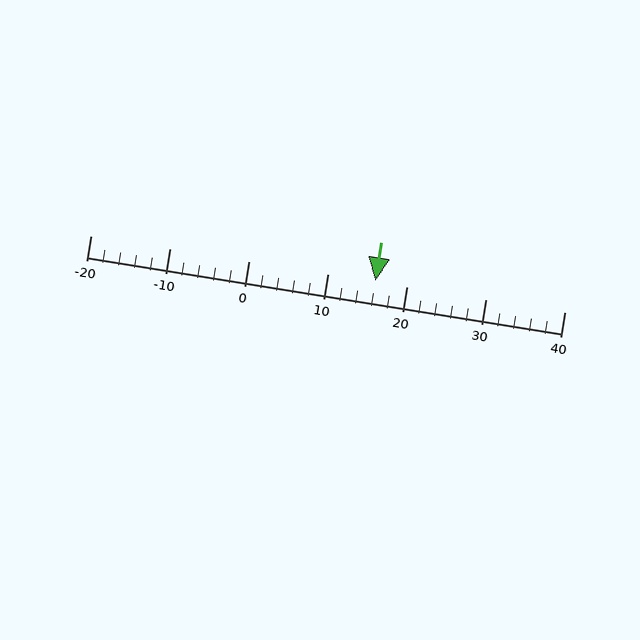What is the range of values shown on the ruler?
The ruler shows values from -20 to 40.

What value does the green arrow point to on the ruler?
The green arrow points to approximately 16.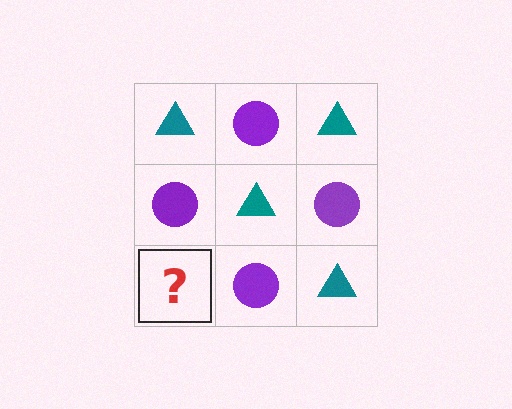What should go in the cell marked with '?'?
The missing cell should contain a teal triangle.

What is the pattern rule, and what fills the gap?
The rule is that it alternates teal triangle and purple circle in a checkerboard pattern. The gap should be filled with a teal triangle.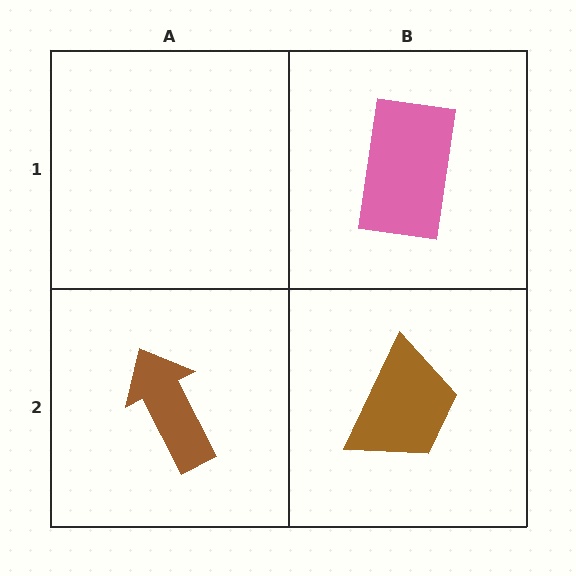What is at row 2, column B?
A brown trapezoid.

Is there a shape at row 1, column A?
No, that cell is empty.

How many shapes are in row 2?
2 shapes.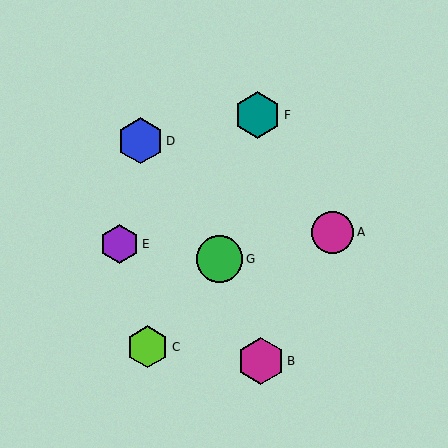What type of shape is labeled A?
Shape A is a magenta circle.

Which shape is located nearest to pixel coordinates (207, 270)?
The green circle (labeled G) at (220, 259) is nearest to that location.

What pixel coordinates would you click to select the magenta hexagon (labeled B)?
Click at (261, 361) to select the magenta hexagon B.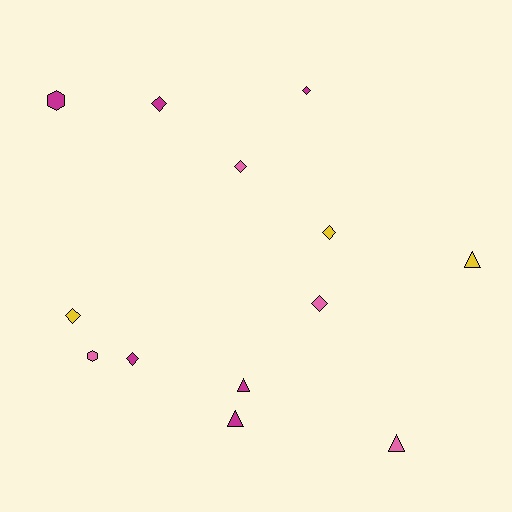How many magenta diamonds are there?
There are 3 magenta diamonds.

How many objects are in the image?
There are 13 objects.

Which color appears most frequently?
Magenta, with 6 objects.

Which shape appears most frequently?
Diamond, with 7 objects.